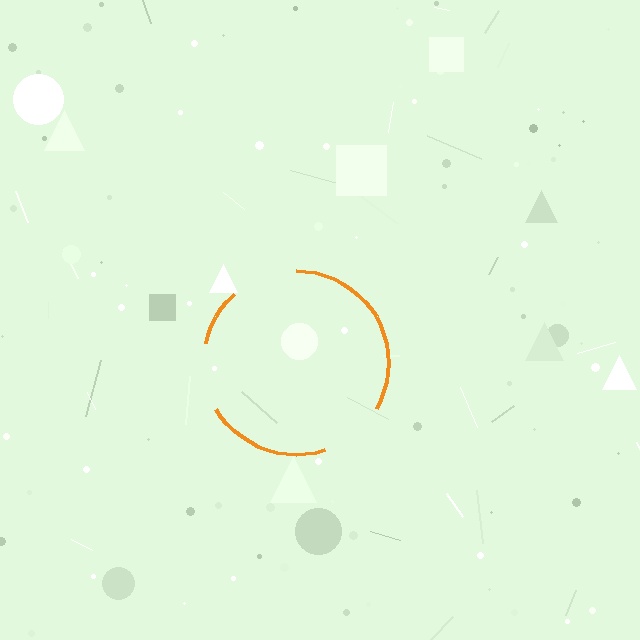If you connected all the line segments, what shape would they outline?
They would outline a circle.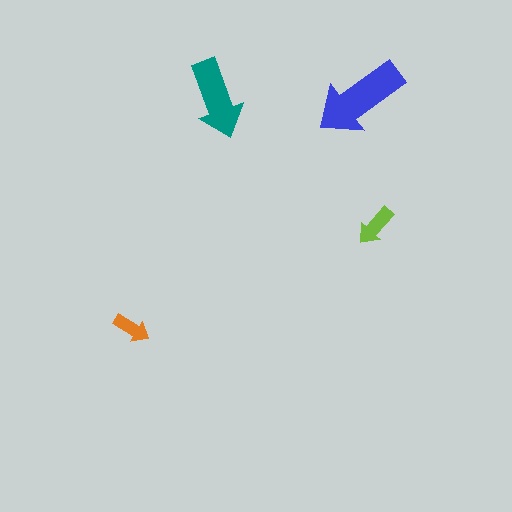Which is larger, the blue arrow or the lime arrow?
The blue one.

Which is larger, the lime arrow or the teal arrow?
The teal one.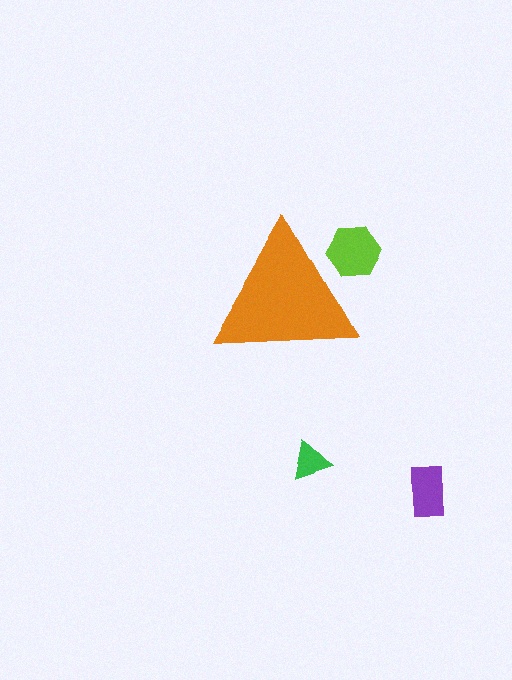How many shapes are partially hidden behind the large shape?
1 shape is partially hidden.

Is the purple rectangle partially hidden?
No, the purple rectangle is fully visible.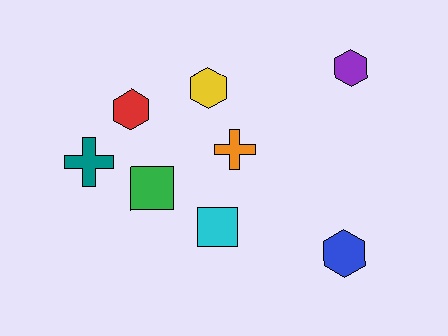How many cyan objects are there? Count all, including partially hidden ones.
There is 1 cyan object.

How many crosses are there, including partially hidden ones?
There are 2 crosses.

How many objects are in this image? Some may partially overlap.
There are 8 objects.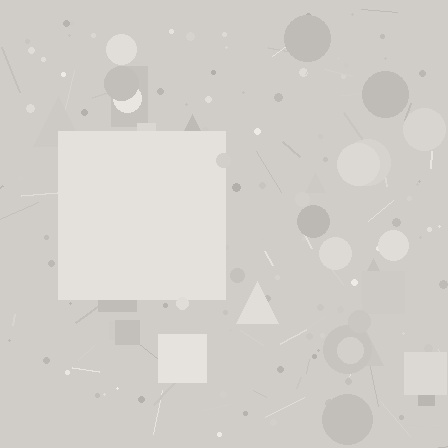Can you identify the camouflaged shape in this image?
The camouflaged shape is a square.